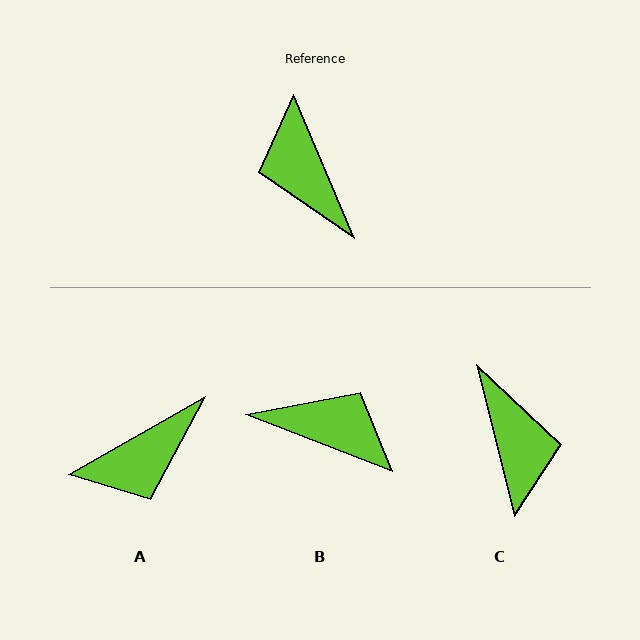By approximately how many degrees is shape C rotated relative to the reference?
Approximately 171 degrees counter-clockwise.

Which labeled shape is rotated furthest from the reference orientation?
C, about 171 degrees away.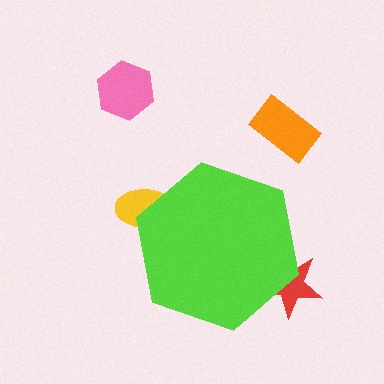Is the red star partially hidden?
Yes, the red star is partially hidden behind the lime hexagon.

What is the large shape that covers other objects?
A lime hexagon.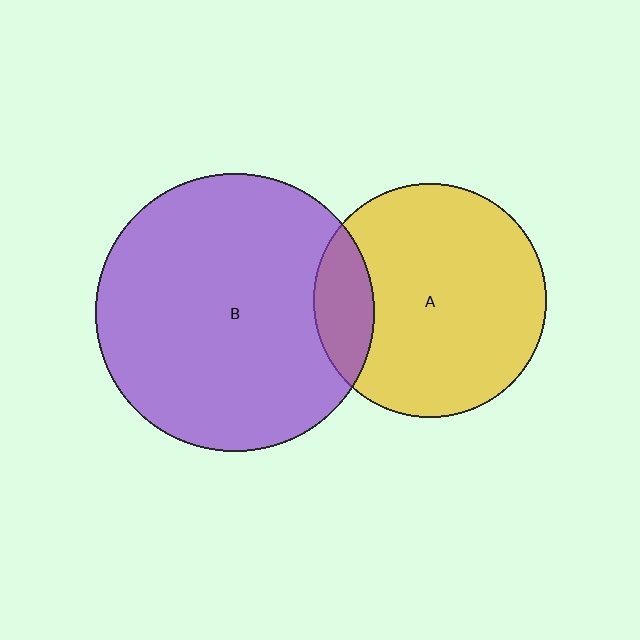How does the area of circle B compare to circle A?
Approximately 1.4 times.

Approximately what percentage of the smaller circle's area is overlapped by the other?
Approximately 15%.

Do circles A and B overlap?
Yes.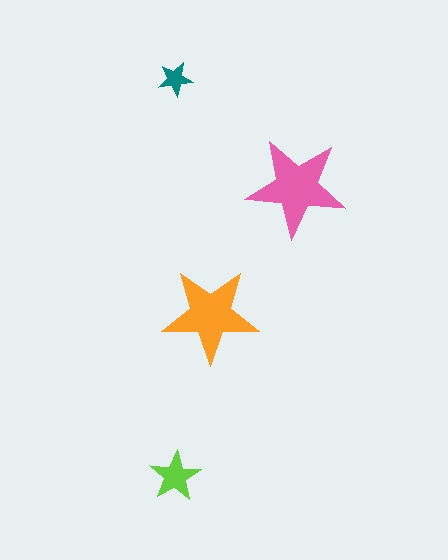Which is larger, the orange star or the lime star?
The orange one.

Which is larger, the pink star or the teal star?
The pink one.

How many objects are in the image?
There are 4 objects in the image.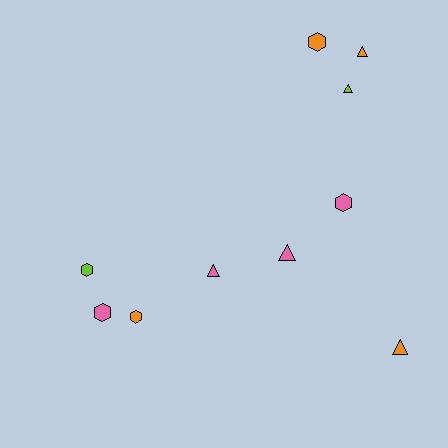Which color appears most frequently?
Orange, with 4 objects.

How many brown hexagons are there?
There are no brown hexagons.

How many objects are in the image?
There are 10 objects.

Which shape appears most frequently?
Triangle, with 5 objects.